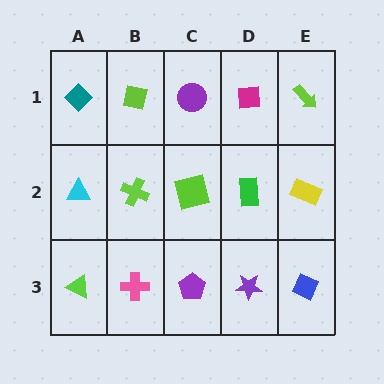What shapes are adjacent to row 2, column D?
A magenta square (row 1, column D), a purple star (row 3, column D), a lime square (row 2, column C), a yellow rectangle (row 2, column E).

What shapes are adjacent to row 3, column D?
A green rectangle (row 2, column D), a purple pentagon (row 3, column C), a blue diamond (row 3, column E).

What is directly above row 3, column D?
A green rectangle.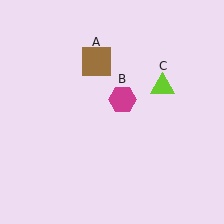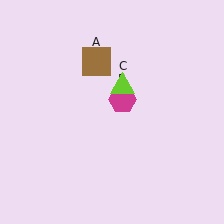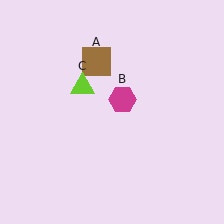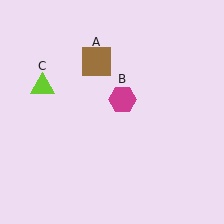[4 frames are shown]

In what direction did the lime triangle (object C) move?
The lime triangle (object C) moved left.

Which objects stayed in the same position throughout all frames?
Brown square (object A) and magenta hexagon (object B) remained stationary.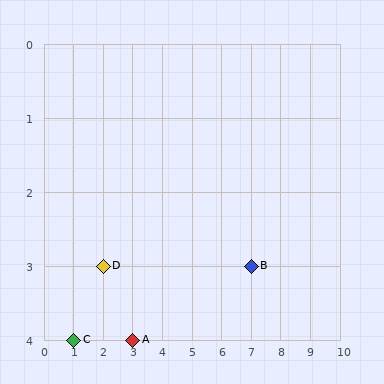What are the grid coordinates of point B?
Point B is at grid coordinates (7, 3).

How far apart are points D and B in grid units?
Points D and B are 5 columns apart.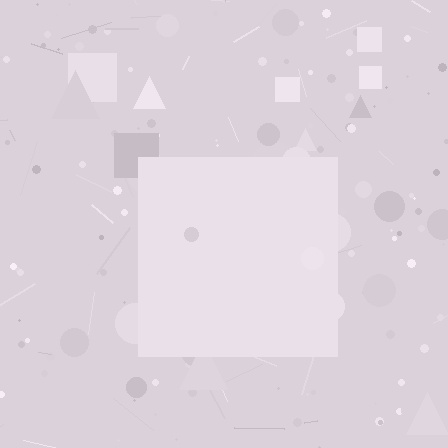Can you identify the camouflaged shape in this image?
The camouflaged shape is a square.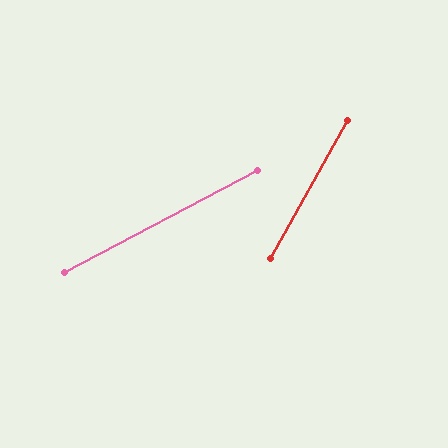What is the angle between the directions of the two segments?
Approximately 33 degrees.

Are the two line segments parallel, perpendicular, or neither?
Neither parallel nor perpendicular — they differ by about 33°.